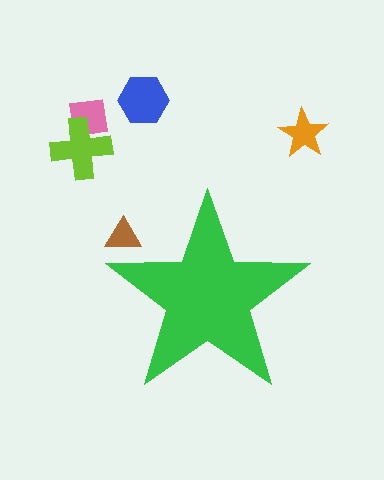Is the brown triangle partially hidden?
Yes, the brown triangle is partially hidden behind the green star.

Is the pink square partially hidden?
No, the pink square is fully visible.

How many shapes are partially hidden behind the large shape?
1 shape is partially hidden.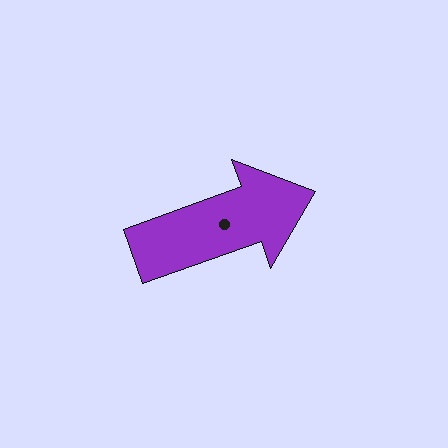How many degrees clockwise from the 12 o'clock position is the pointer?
Approximately 70 degrees.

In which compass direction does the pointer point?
East.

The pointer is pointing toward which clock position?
Roughly 2 o'clock.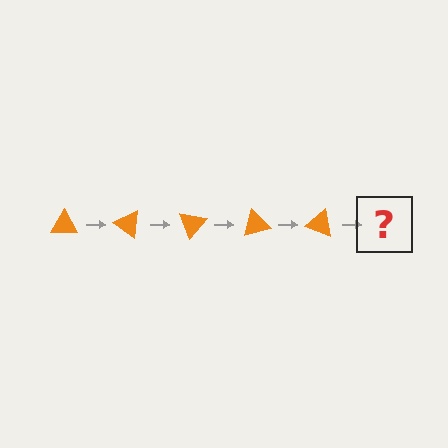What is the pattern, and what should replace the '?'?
The pattern is that the triangle rotates 35 degrees each step. The '?' should be an orange triangle rotated 175 degrees.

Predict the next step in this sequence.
The next step is an orange triangle rotated 175 degrees.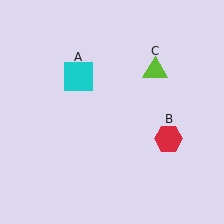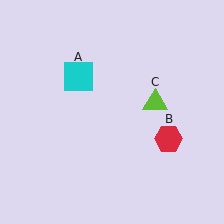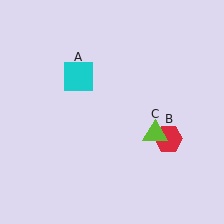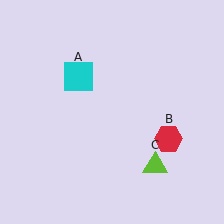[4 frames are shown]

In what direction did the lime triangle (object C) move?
The lime triangle (object C) moved down.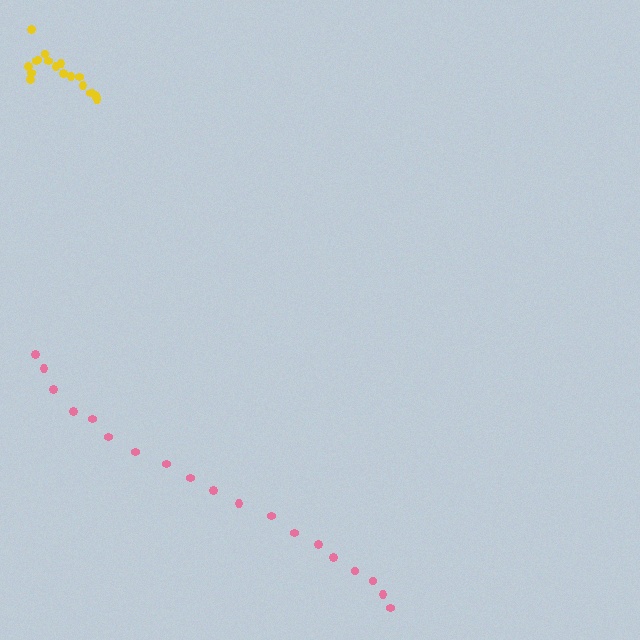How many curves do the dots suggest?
There are 2 distinct paths.